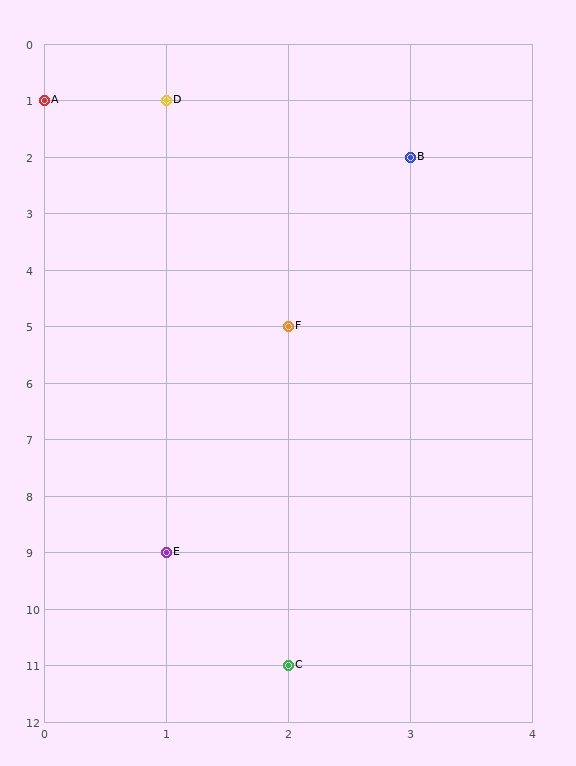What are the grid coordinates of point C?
Point C is at grid coordinates (2, 11).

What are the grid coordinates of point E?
Point E is at grid coordinates (1, 9).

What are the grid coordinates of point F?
Point F is at grid coordinates (2, 5).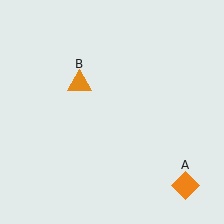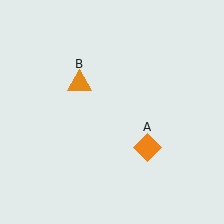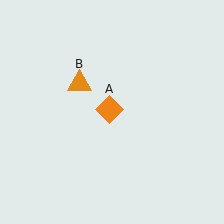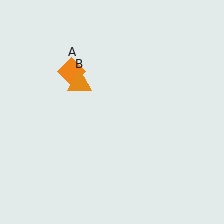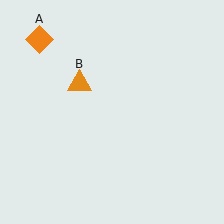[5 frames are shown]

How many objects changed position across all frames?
1 object changed position: orange diamond (object A).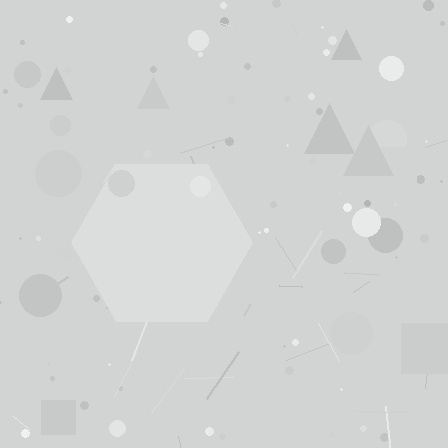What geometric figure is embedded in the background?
A hexagon is embedded in the background.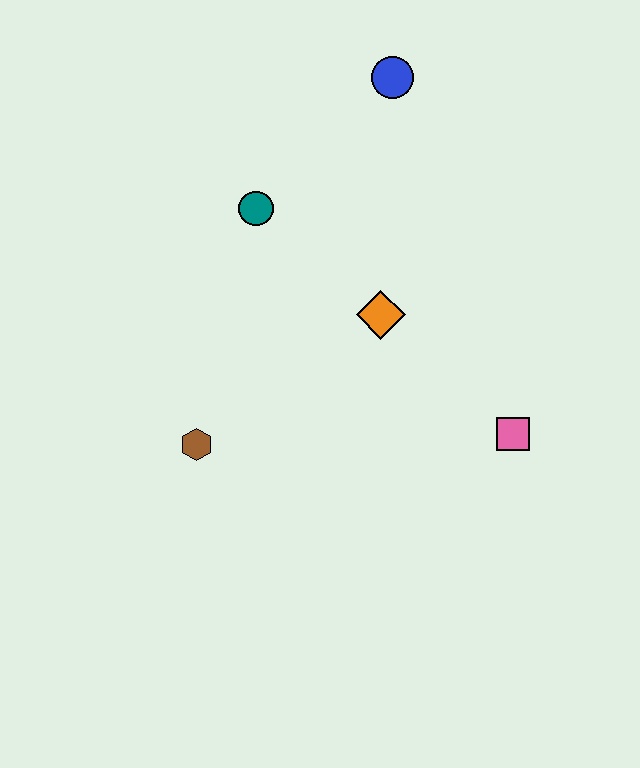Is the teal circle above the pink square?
Yes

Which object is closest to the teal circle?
The orange diamond is closest to the teal circle.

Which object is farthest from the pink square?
The blue circle is farthest from the pink square.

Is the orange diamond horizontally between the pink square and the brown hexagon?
Yes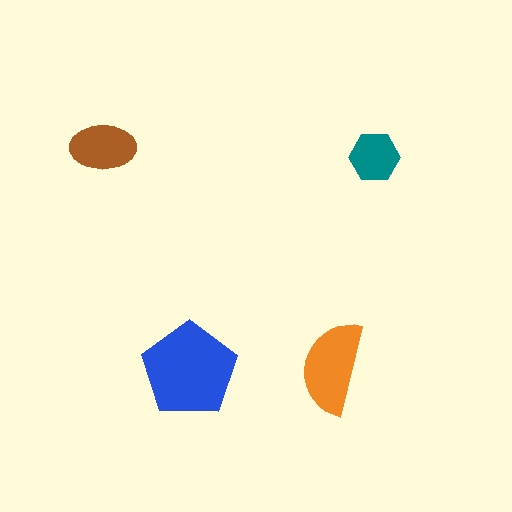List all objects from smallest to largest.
The teal hexagon, the brown ellipse, the orange semicircle, the blue pentagon.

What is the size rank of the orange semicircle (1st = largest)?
2nd.